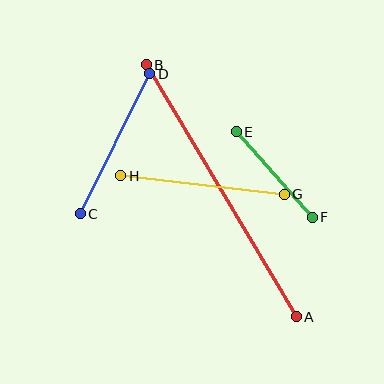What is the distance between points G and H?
The distance is approximately 164 pixels.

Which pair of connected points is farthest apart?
Points A and B are farthest apart.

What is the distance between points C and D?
The distance is approximately 156 pixels.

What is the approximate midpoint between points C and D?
The midpoint is at approximately (115, 144) pixels.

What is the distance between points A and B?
The distance is approximately 294 pixels.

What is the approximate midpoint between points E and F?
The midpoint is at approximately (274, 174) pixels.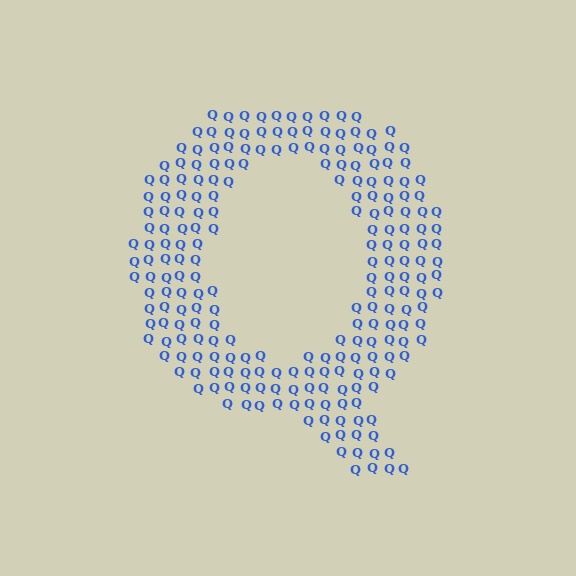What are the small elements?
The small elements are letter Q's.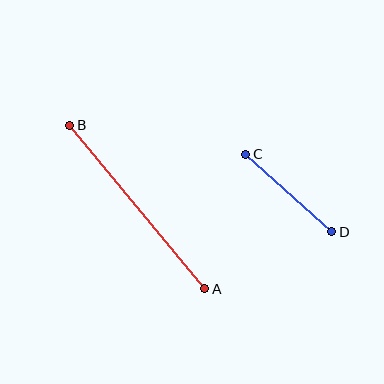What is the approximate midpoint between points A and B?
The midpoint is at approximately (137, 207) pixels.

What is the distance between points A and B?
The distance is approximately 212 pixels.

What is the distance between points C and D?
The distance is approximately 116 pixels.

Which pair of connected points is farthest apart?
Points A and B are farthest apart.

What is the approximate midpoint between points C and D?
The midpoint is at approximately (289, 193) pixels.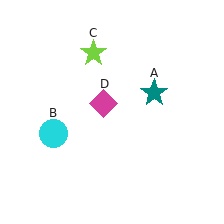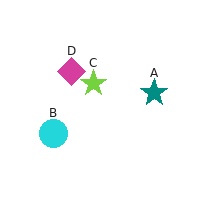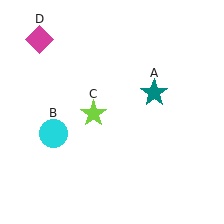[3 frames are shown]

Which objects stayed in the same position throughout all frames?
Teal star (object A) and cyan circle (object B) remained stationary.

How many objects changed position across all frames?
2 objects changed position: lime star (object C), magenta diamond (object D).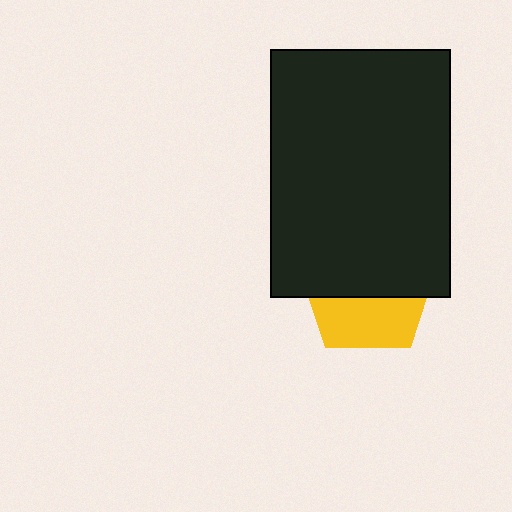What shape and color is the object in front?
The object in front is a black rectangle.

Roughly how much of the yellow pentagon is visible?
A small part of it is visible (roughly 41%).